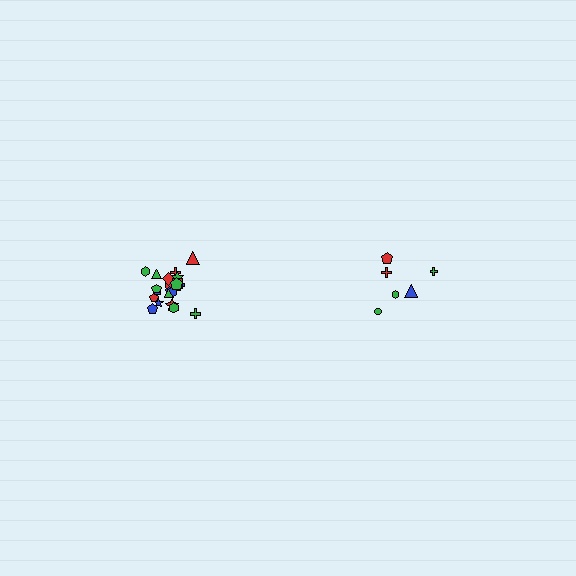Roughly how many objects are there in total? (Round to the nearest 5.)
Roughly 30 objects in total.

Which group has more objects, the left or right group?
The left group.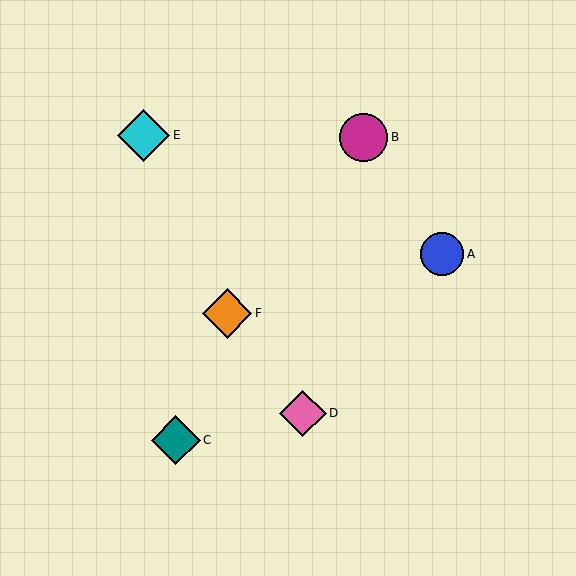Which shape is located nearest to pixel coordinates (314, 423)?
The pink diamond (labeled D) at (303, 413) is nearest to that location.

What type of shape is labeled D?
Shape D is a pink diamond.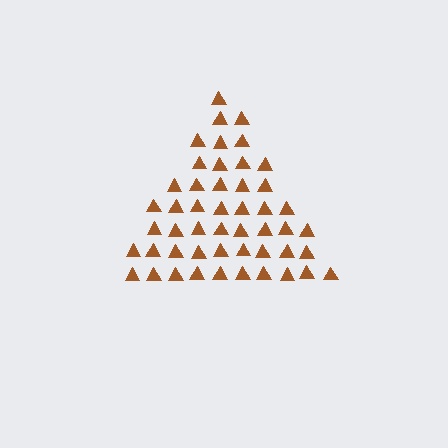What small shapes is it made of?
It is made of small triangles.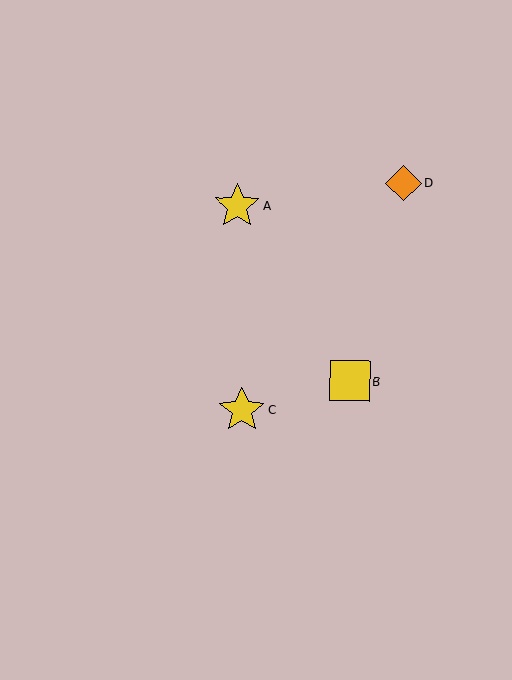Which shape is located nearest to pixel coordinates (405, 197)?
The orange diamond (labeled D) at (403, 183) is nearest to that location.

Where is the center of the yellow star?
The center of the yellow star is at (242, 410).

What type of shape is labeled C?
Shape C is a yellow star.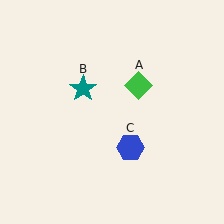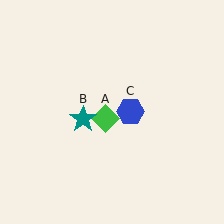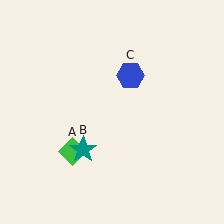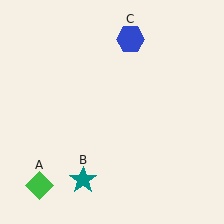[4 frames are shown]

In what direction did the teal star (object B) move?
The teal star (object B) moved down.